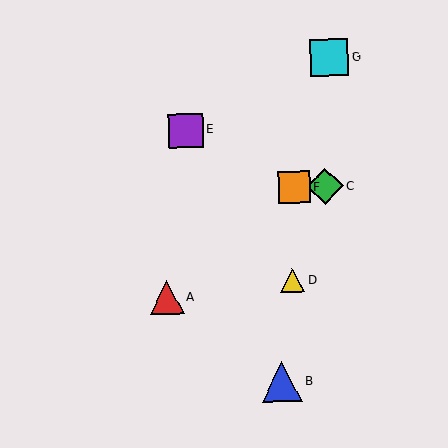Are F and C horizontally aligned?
Yes, both are at y≈187.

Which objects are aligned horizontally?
Objects C, F are aligned horizontally.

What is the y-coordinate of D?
Object D is at y≈280.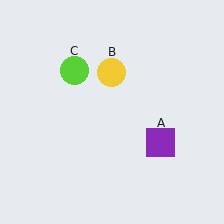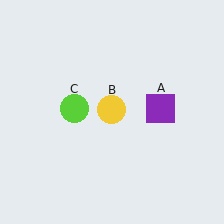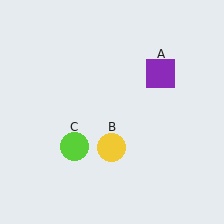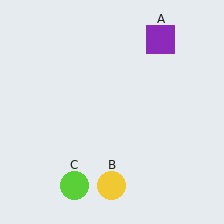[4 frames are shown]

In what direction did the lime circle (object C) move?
The lime circle (object C) moved down.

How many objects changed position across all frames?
3 objects changed position: purple square (object A), yellow circle (object B), lime circle (object C).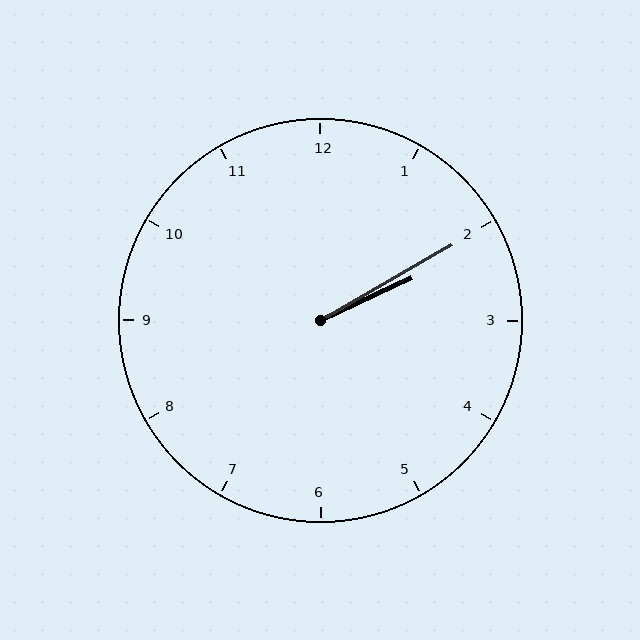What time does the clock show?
2:10.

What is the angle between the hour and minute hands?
Approximately 5 degrees.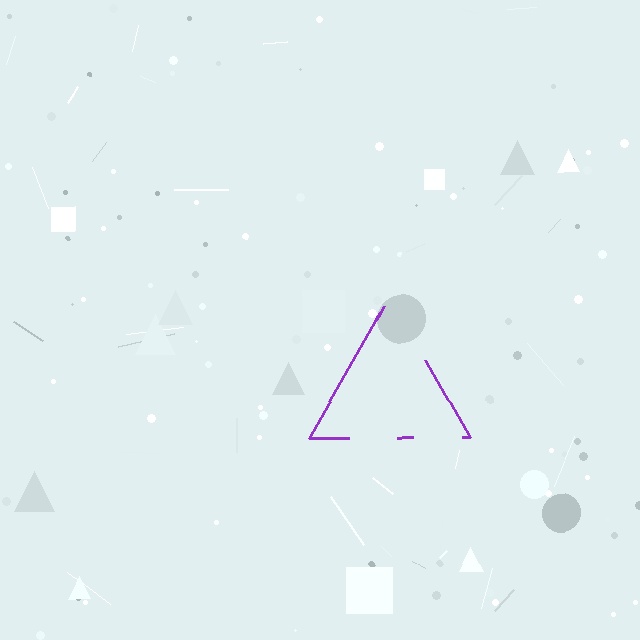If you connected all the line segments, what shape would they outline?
They would outline a triangle.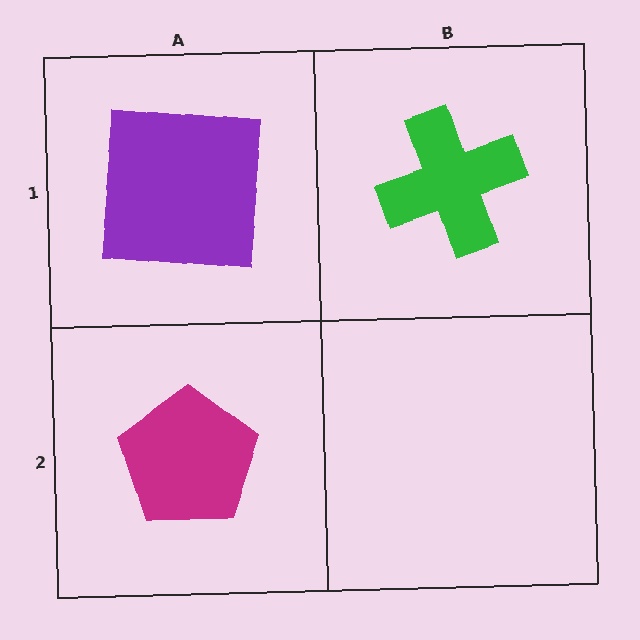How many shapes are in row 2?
1 shape.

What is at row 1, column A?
A purple square.